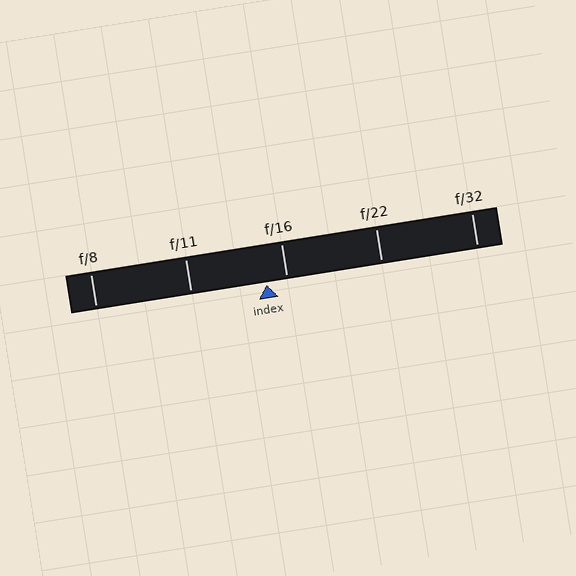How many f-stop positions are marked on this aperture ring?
There are 5 f-stop positions marked.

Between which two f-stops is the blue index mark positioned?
The index mark is between f/11 and f/16.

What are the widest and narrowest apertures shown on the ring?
The widest aperture shown is f/8 and the narrowest is f/32.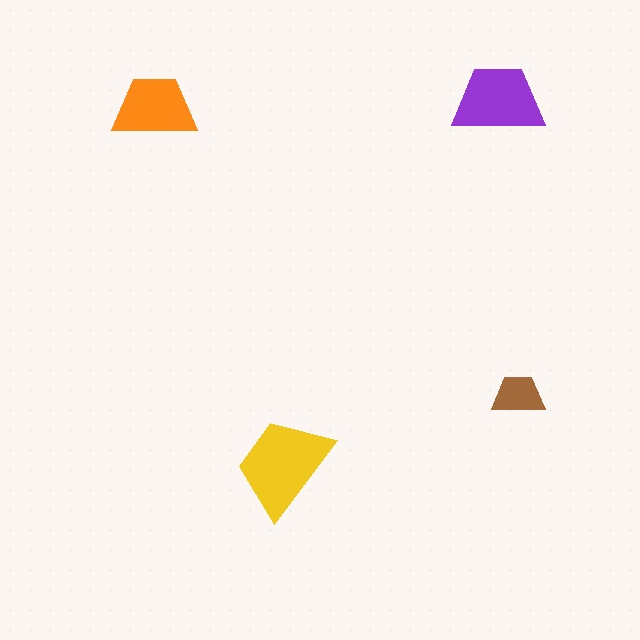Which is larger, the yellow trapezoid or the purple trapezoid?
The yellow one.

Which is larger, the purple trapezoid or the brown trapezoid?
The purple one.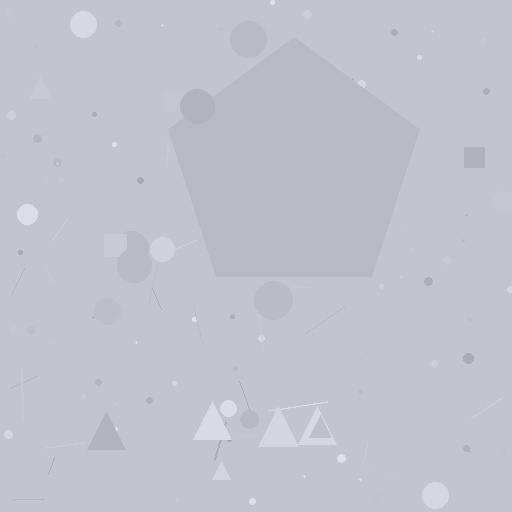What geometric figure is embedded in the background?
A pentagon is embedded in the background.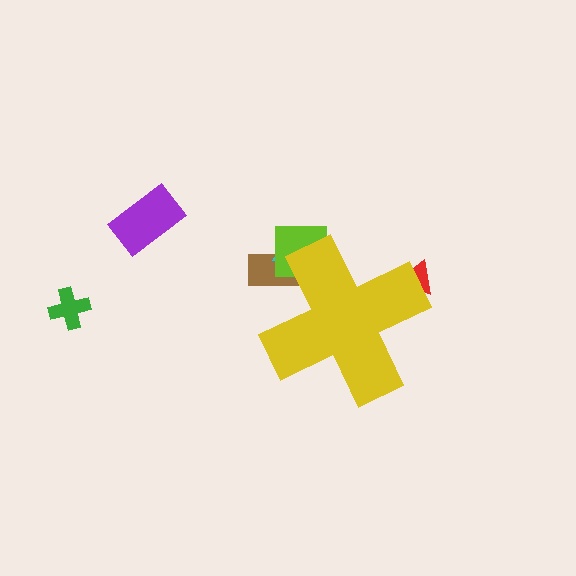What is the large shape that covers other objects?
A yellow cross.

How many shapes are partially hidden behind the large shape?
4 shapes are partially hidden.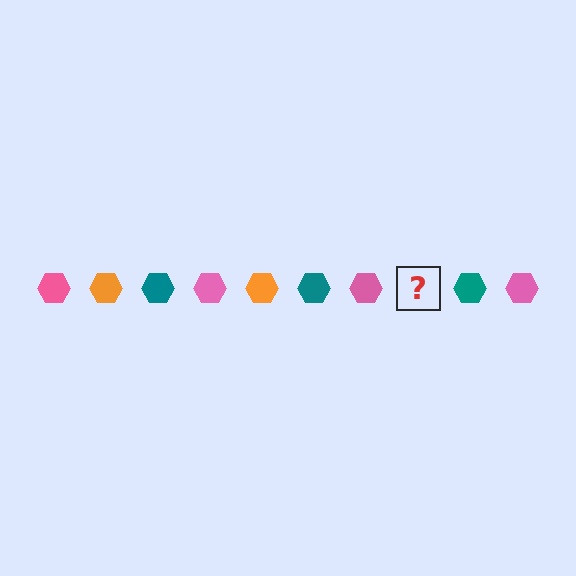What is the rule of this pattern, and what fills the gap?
The rule is that the pattern cycles through pink, orange, teal hexagons. The gap should be filled with an orange hexagon.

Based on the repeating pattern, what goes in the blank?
The blank should be an orange hexagon.